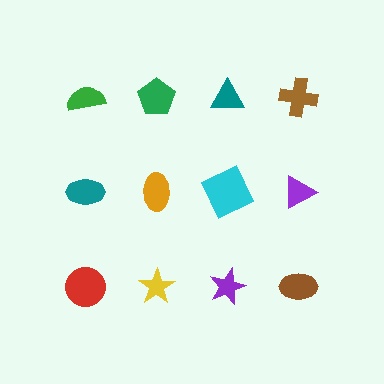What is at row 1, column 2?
A green pentagon.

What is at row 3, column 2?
A yellow star.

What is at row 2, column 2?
An orange ellipse.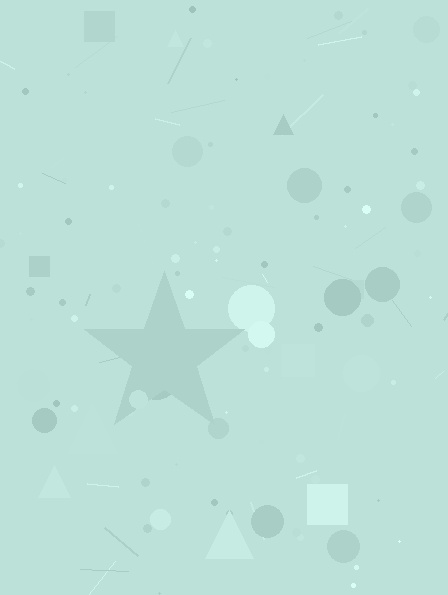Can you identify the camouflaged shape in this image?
The camouflaged shape is a star.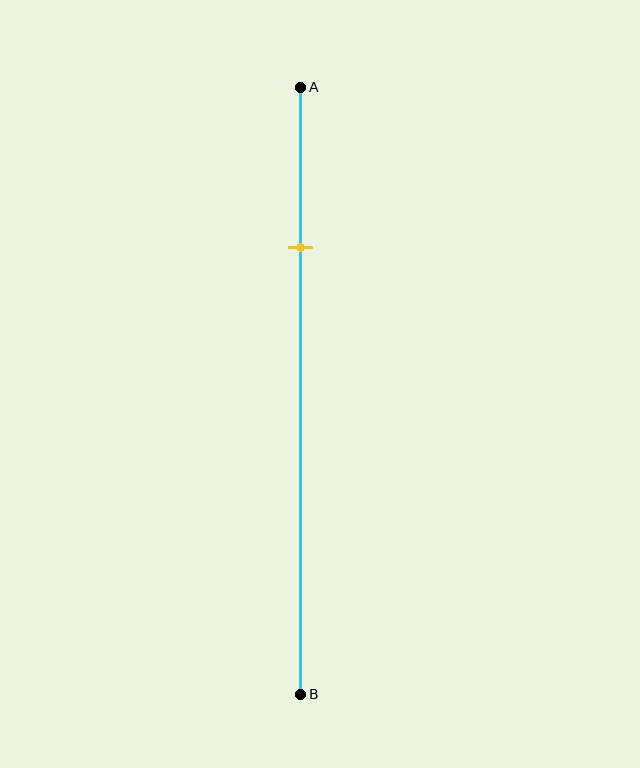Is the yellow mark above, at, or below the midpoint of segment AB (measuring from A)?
The yellow mark is above the midpoint of segment AB.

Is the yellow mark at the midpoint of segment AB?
No, the mark is at about 25% from A, not at the 50% midpoint.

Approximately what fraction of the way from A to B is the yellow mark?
The yellow mark is approximately 25% of the way from A to B.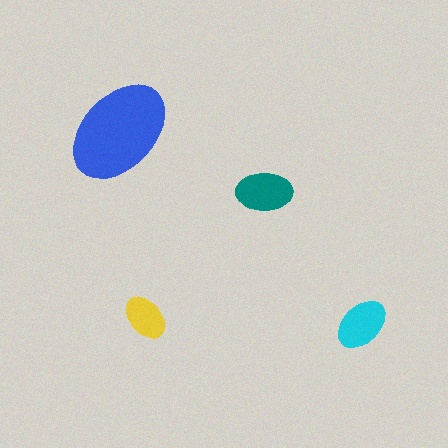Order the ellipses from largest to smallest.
the blue one, the teal one, the cyan one, the yellow one.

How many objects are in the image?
There are 4 objects in the image.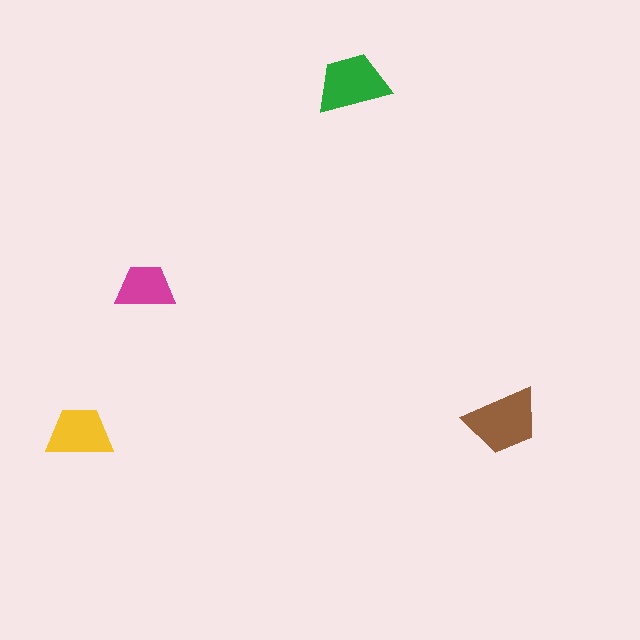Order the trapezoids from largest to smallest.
the brown one, the green one, the yellow one, the magenta one.